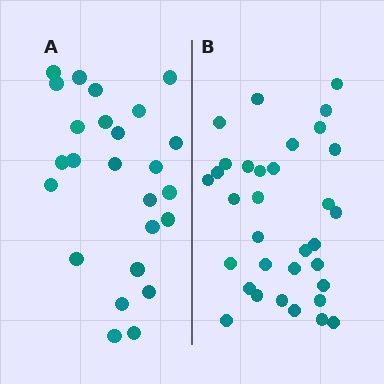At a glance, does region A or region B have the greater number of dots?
Region B (the right region) has more dots.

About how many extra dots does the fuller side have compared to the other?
Region B has roughly 8 or so more dots than region A.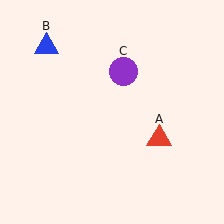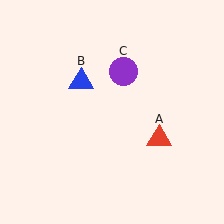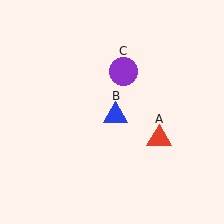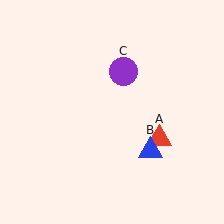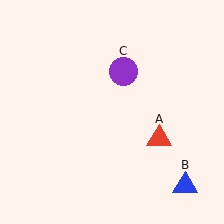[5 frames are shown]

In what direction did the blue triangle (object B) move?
The blue triangle (object B) moved down and to the right.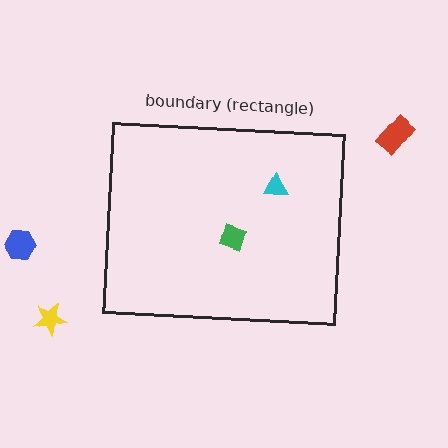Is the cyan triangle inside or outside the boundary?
Inside.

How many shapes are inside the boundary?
2 inside, 3 outside.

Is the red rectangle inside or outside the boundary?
Outside.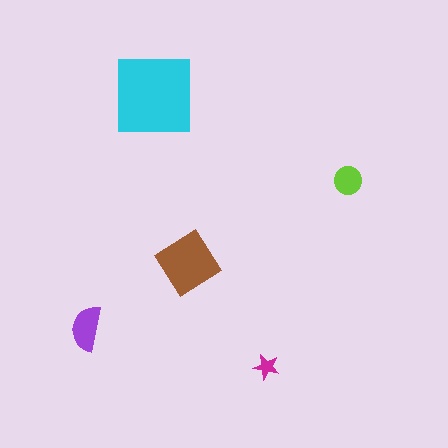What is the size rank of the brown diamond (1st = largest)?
2nd.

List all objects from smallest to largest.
The magenta star, the lime circle, the purple semicircle, the brown diamond, the cyan square.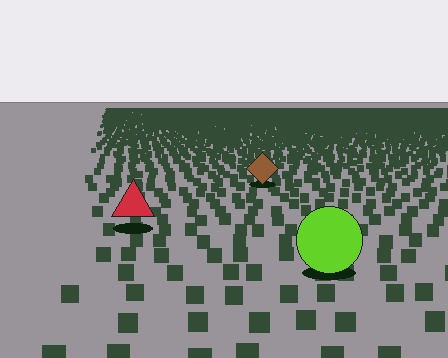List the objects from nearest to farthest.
From nearest to farthest: the lime circle, the red triangle, the brown diamond.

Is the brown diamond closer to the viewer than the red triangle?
No. The red triangle is closer — you can tell from the texture gradient: the ground texture is coarser near it.